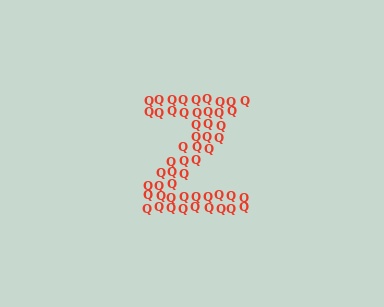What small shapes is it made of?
It is made of small letter Q's.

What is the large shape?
The large shape is the letter Z.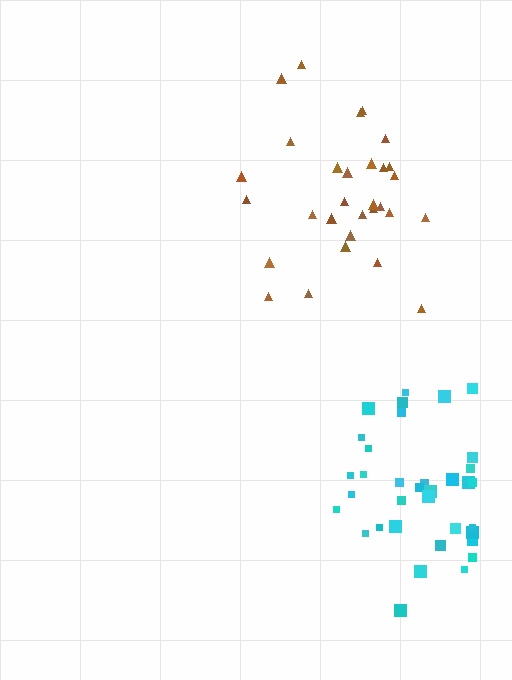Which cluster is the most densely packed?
Cyan.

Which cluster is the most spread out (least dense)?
Brown.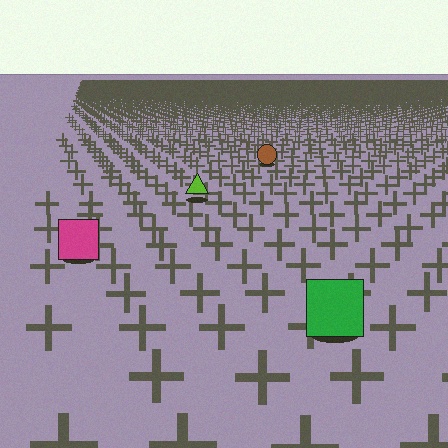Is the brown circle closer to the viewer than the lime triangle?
No. The lime triangle is closer — you can tell from the texture gradient: the ground texture is coarser near it.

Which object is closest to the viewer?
The green square is closest. The texture marks near it are larger and more spread out.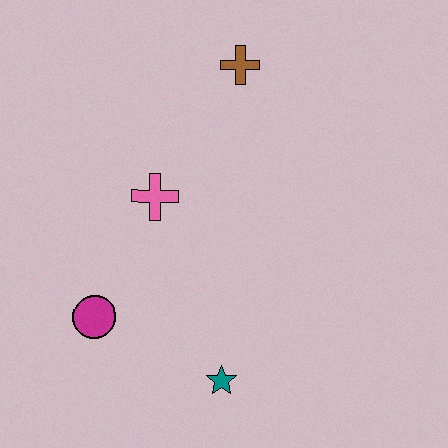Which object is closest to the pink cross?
The magenta circle is closest to the pink cross.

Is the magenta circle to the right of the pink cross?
No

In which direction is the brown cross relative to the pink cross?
The brown cross is above the pink cross.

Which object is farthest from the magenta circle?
The brown cross is farthest from the magenta circle.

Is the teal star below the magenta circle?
Yes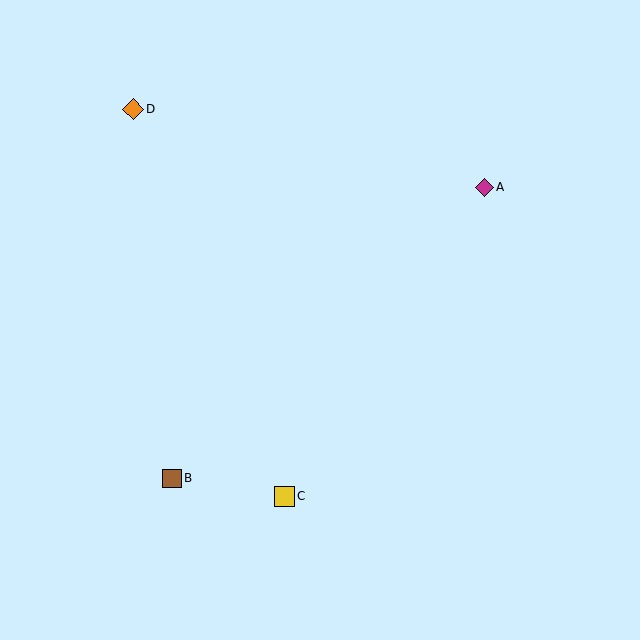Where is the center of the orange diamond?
The center of the orange diamond is at (133, 109).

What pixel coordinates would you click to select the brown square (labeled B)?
Click at (172, 478) to select the brown square B.